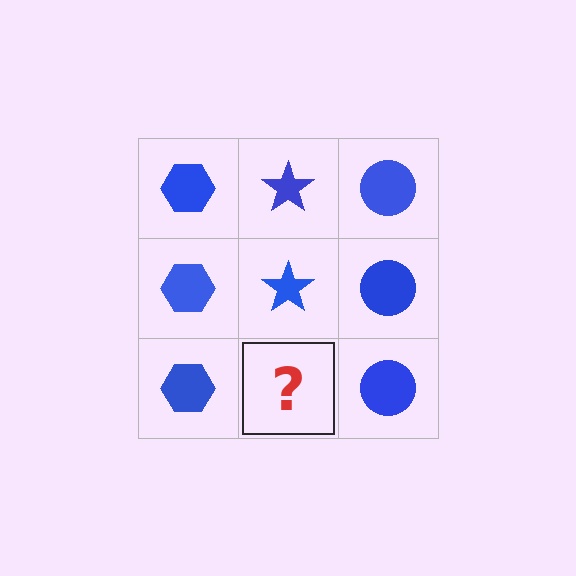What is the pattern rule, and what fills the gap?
The rule is that each column has a consistent shape. The gap should be filled with a blue star.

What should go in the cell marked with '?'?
The missing cell should contain a blue star.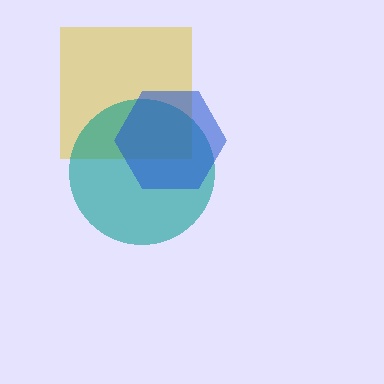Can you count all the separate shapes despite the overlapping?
Yes, there are 3 separate shapes.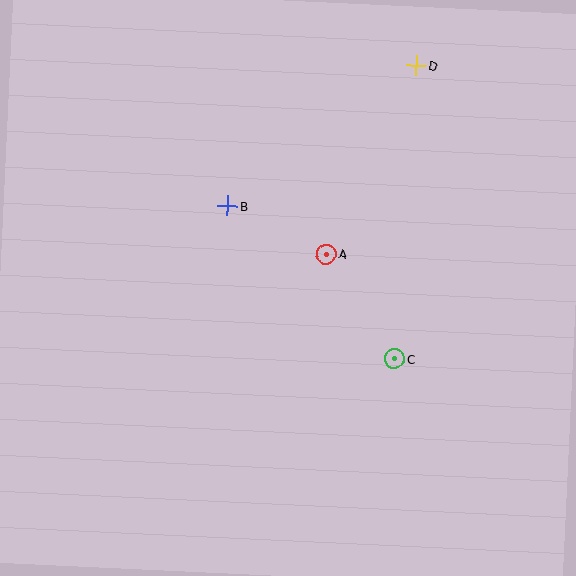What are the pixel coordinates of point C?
Point C is at (395, 359).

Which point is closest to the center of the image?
Point A at (326, 254) is closest to the center.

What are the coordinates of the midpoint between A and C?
The midpoint between A and C is at (361, 307).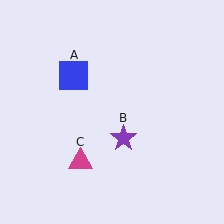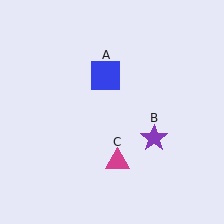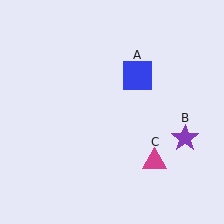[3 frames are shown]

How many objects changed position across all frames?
3 objects changed position: blue square (object A), purple star (object B), magenta triangle (object C).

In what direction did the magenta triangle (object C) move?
The magenta triangle (object C) moved right.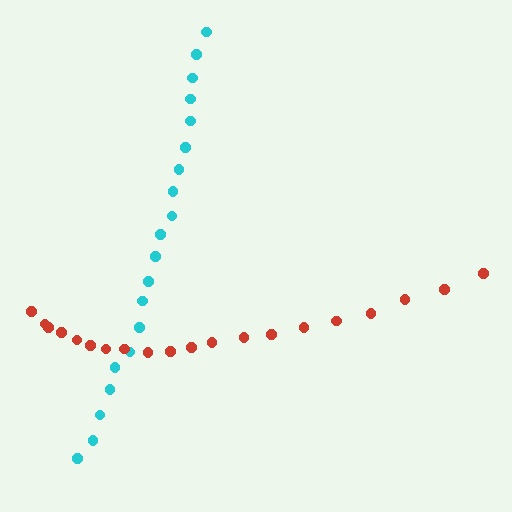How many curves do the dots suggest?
There are 2 distinct paths.